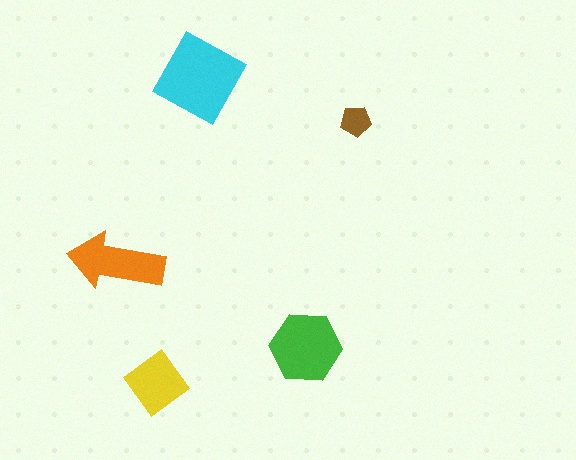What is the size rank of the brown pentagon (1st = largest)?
5th.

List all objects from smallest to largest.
The brown pentagon, the yellow diamond, the orange arrow, the green hexagon, the cyan square.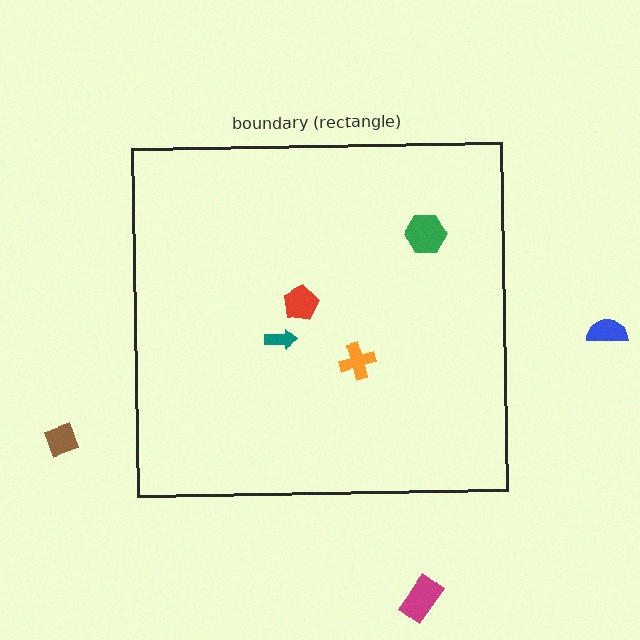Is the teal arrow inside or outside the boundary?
Inside.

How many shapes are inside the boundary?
4 inside, 3 outside.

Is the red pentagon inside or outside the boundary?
Inside.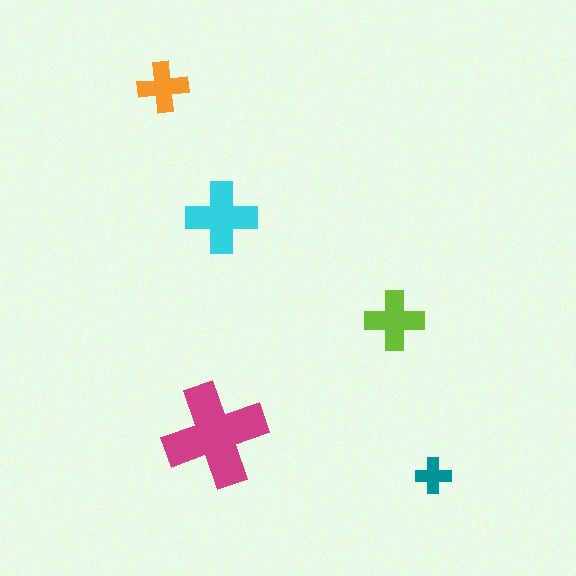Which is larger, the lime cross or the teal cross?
The lime one.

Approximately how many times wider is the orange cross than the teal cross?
About 1.5 times wider.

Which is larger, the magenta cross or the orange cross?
The magenta one.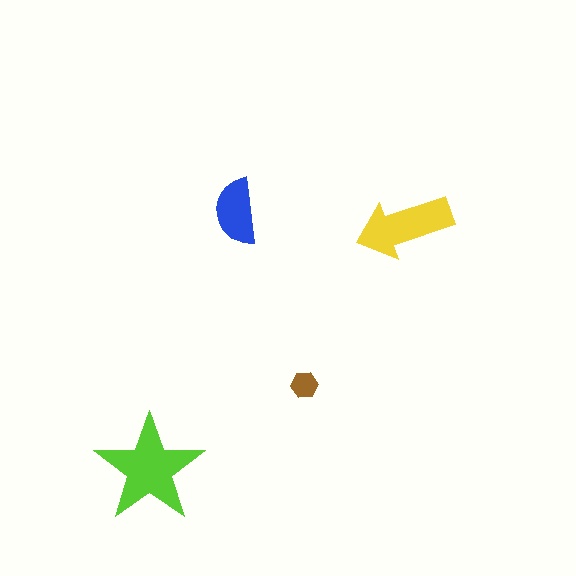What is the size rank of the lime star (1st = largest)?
1st.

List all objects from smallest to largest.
The brown hexagon, the blue semicircle, the yellow arrow, the lime star.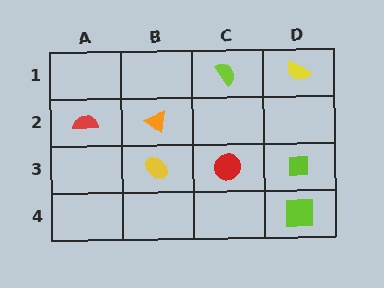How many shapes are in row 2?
2 shapes.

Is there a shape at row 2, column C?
No, that cell is empty.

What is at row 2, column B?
An orange triangle.